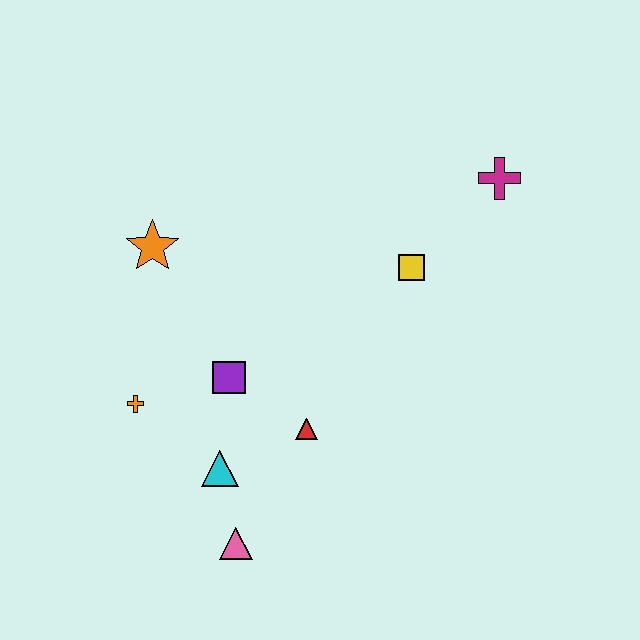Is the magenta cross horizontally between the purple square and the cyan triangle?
No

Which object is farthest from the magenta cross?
The pink triangle is farthest from the magenta cross.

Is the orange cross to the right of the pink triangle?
No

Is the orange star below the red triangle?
No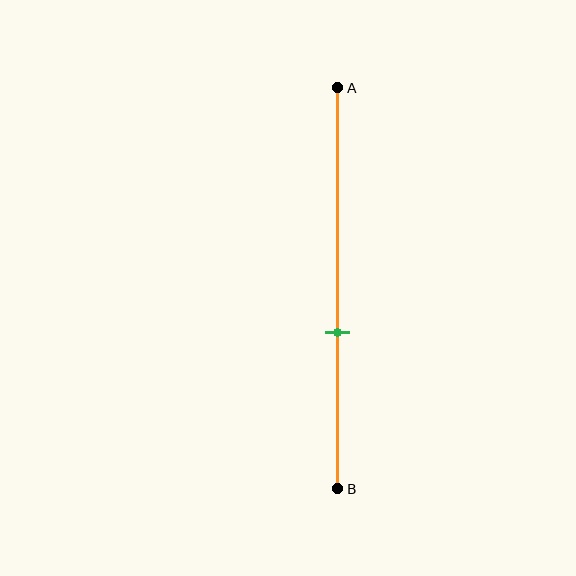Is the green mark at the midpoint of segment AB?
No, the mark is at about 60% from A, not at the 50% midpoint.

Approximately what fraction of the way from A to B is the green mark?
The green mark is approximately 60% of the way from A to B.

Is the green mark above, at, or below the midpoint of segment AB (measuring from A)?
The green mark is below the midpoint of segment AB.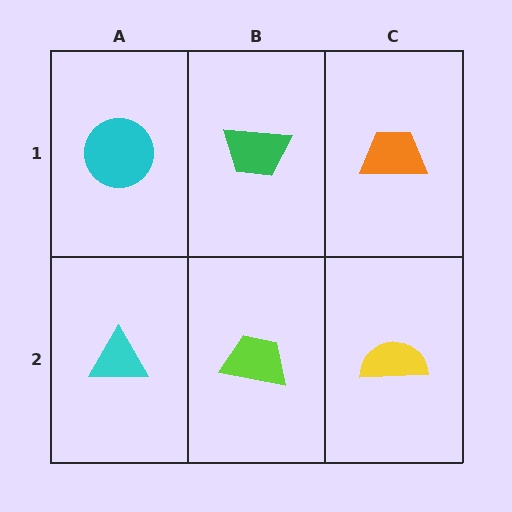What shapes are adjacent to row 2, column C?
An orange trapezoid (row 1, column C), a lime trapezoid (row 2, column B).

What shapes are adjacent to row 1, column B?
A lime trapezoid (row 2, column B), a cyan circle (row 1, column A), an orange trapezoid (row 1, column C).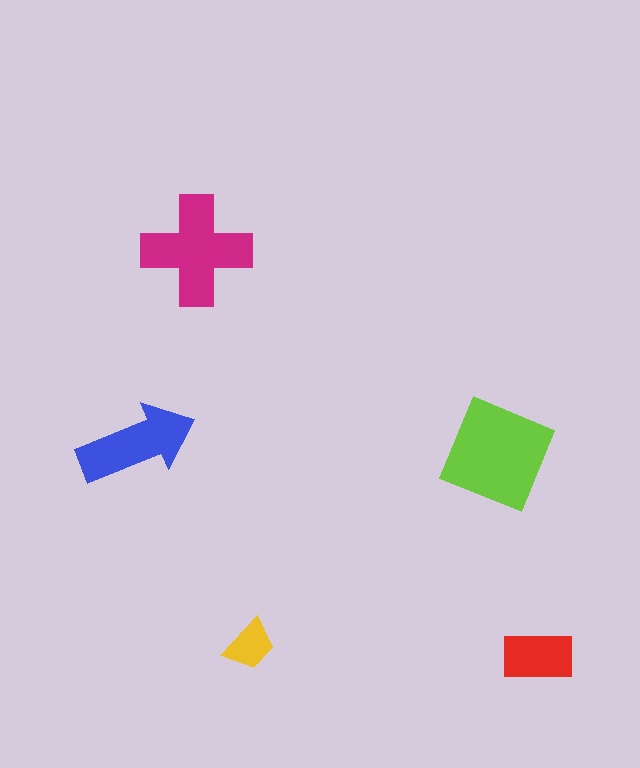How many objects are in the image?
There are 5 objects in the image.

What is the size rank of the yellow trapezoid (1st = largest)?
5th.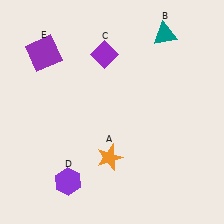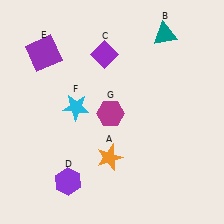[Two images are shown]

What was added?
A cyan star (F), a magenta hexagon (G) were added in Image 2.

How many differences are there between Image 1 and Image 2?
There are 2 differences between the two images.